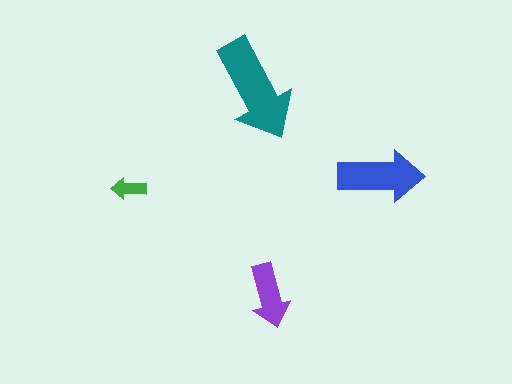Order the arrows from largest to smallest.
the teal one, the blue one, the purple one, the green one.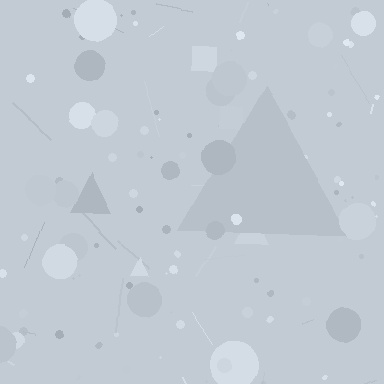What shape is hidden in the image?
A triangle is hidden in the image.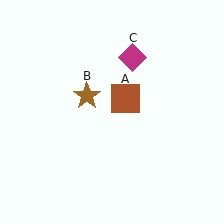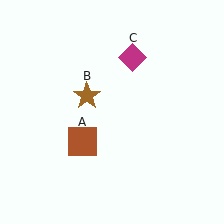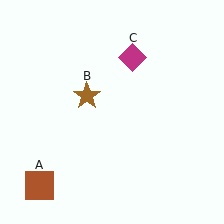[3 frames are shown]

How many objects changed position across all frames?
1 object changed position: brown square (object A).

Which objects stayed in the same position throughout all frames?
Brown star (object B) and magenta diamond (object C) remained stationary.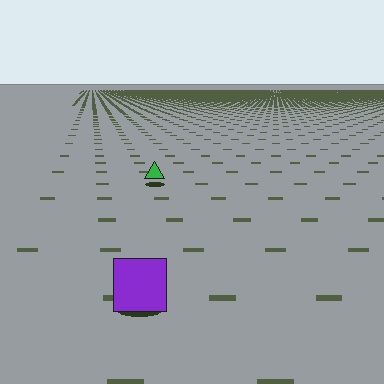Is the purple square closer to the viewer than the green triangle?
Yes. The purple square is closer — you can tell from the texture gradient: the ground texture is coarser near it.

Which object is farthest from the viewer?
The green triangle is farthest from the viewer. It appears smaller and the ground texture around it is denser.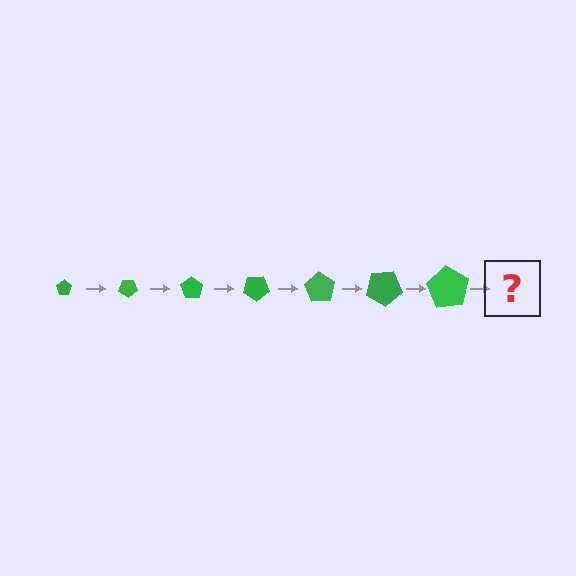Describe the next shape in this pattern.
It should be a pentagon, larger than the previous one and rotated 245 degrees from the start.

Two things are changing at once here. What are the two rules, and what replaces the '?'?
The two rules are that the pentagon grows larger each step and it rotates 35 degrees each step. The '?' should be a pentagon, larger than the previous one and rotated 245 degrees from the start.